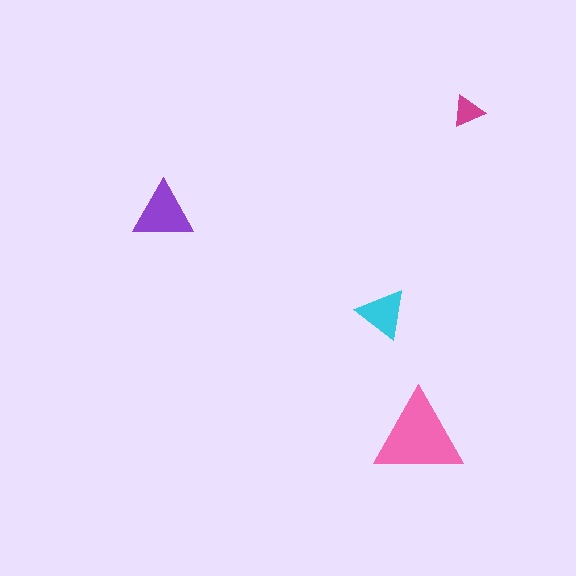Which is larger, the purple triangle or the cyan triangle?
The purple one.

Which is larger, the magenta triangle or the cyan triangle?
The cyan one.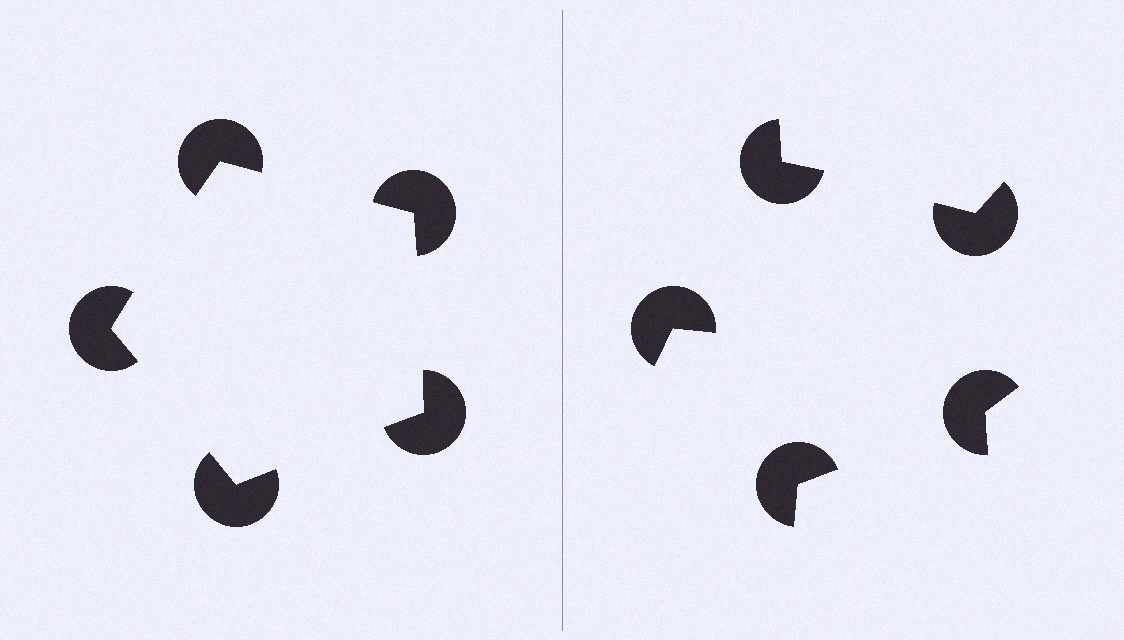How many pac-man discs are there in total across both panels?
10 — 5 on each side.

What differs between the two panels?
The pac-man discs are positioned identically on both sides; only the wedge orientations differ. On the left they align to a pentagon; on the right they are misaligned.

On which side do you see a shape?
An illusory pentagon appears on the left side. On the right side the wedge cuts are rotated, so no coherent shape forms.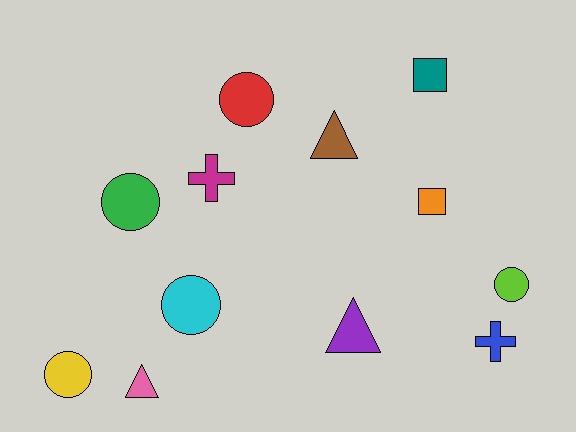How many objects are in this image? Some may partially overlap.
There are 12 objects.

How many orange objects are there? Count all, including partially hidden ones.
There is 1 orange object.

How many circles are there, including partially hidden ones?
There are 5 circles.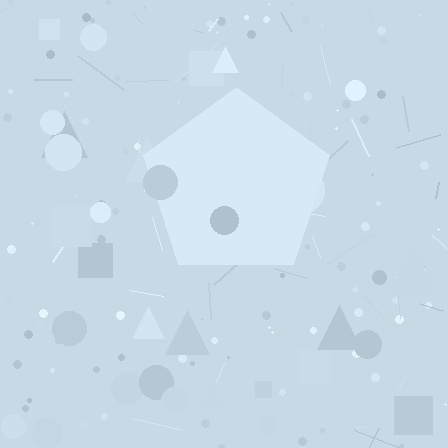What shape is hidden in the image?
A pentagon is hidden in the image.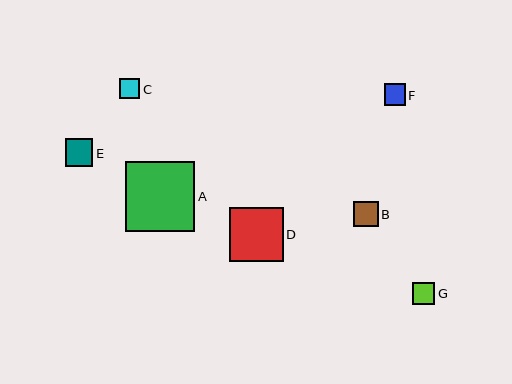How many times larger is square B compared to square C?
Square B is approximately 1.2 times the size of square C.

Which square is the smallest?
Square C is the smallest with a size of approximately 20 pixels.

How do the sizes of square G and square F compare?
Square G and square F are approximately the same size.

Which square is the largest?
Square A is the largest with a size of approximately 69 pixels.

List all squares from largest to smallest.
From largest to smallest: A, D, E, B, G, F, C.